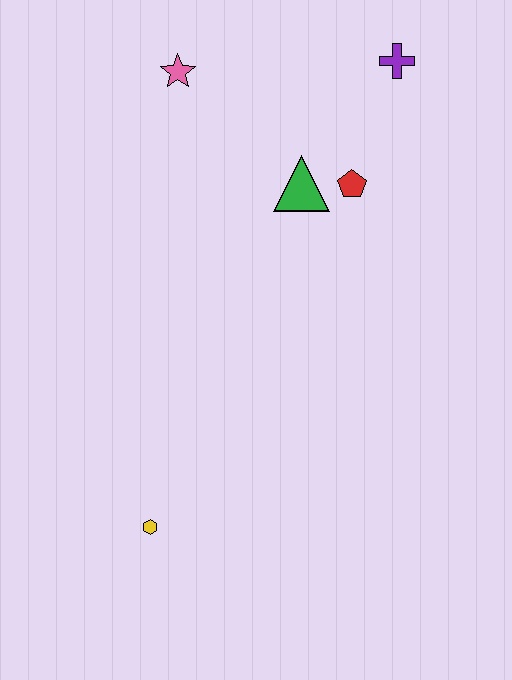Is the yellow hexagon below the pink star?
Yes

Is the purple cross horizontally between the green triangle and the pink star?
No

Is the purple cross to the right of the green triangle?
Yes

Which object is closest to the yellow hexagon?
The green triangle is closest to the yellow hexagon.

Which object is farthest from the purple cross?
The yellow hexagon is farthest from the purple cross.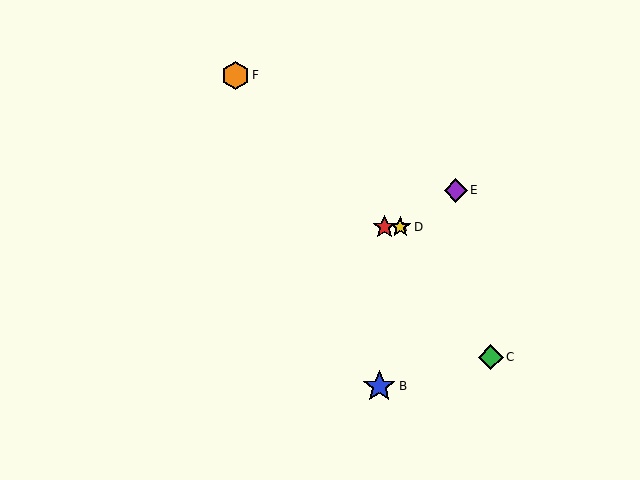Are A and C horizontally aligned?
No, A is at y≈227 and C is at y≈357.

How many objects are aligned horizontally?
2 objects (A, D) are aligned horizontally.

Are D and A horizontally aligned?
Yes, both are at y≈227.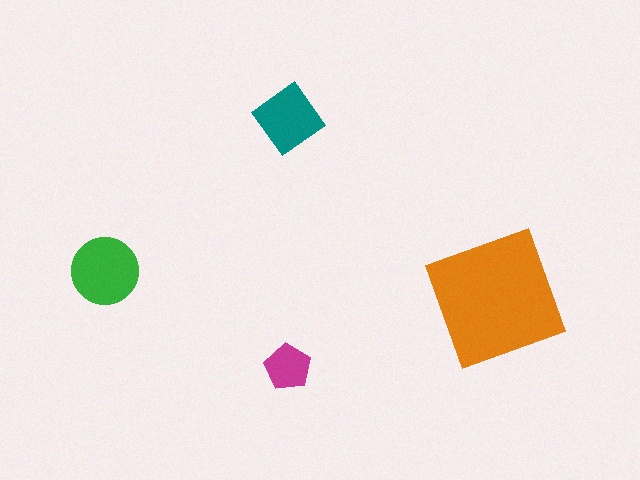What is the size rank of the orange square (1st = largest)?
1st.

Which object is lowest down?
The magenta pentagon is bottommost.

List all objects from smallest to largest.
The magenta pentagon, the teal diamond, the green circle, the orange square.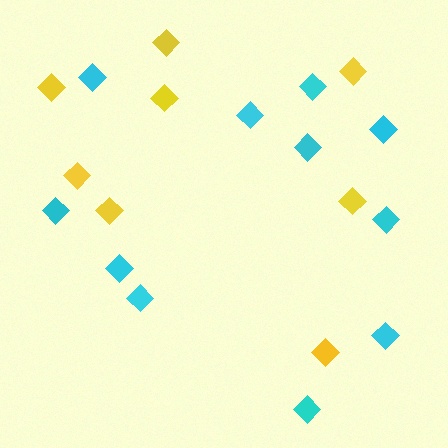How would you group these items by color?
There are 2 groups: one group of yellow diamonds (8) and one group of cyan diamonds (11).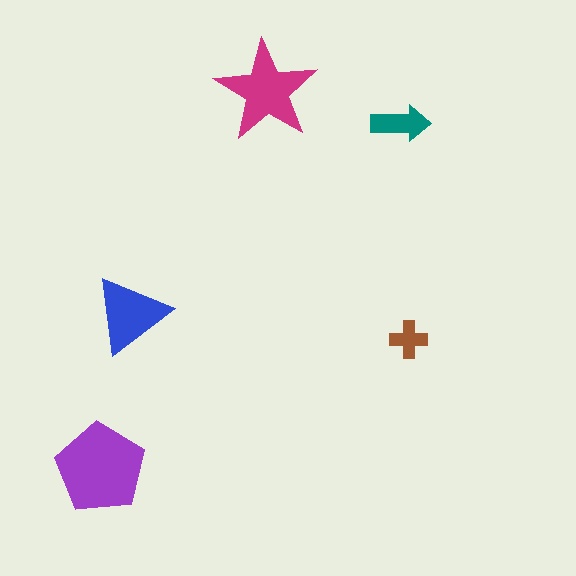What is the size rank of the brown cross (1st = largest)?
5th.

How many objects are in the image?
There are 5 objects in the image.